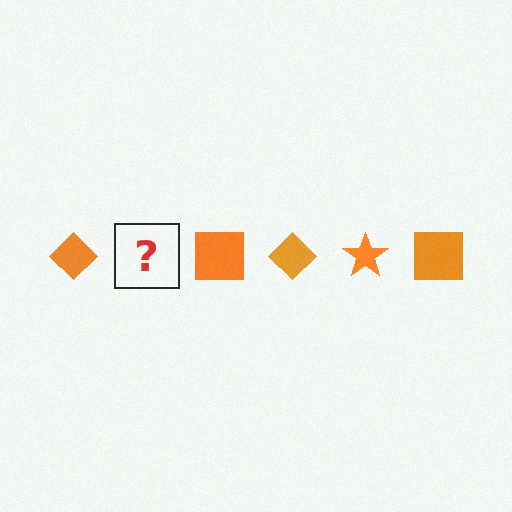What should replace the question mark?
The question mark should be replaced with an orange star.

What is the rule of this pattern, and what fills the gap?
The rule is that the pattern cycles through diamond, star, square shapes in orange. The gap should be filled with an orange star.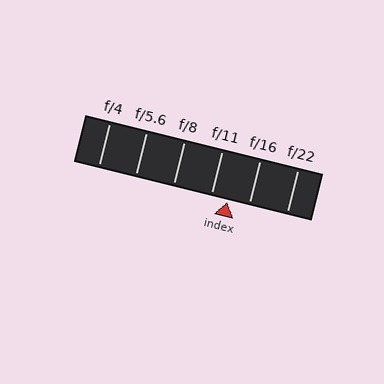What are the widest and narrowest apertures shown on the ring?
The widest aperture shown is f/4 and the narrowest is f/22.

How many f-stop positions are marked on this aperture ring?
There are 6 f-stop positions marked.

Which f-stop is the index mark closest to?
The index mark is closest to f/11.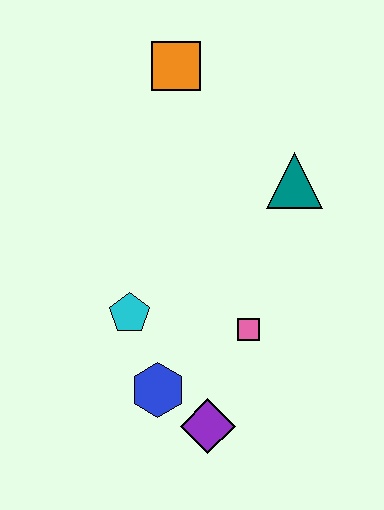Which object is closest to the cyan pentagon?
The blue hexagon is closest to the cyan pentagon.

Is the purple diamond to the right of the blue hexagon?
Yes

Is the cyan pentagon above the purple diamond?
Yes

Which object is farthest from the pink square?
The orange square is farthest from the pink square.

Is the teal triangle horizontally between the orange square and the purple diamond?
No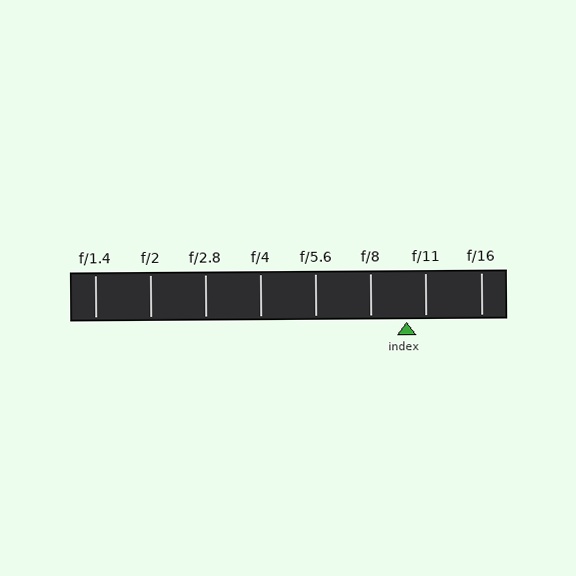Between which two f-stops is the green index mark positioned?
The index mark is between f/8 and f/11.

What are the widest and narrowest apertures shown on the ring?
The widest aperture shown is f/1.4 and the narrowest is f/16.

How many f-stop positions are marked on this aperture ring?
There are 8 f-stop positions marked.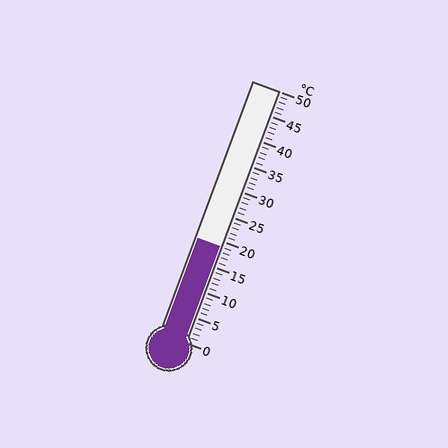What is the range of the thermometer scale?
The thermometer scale ranges from 0°C to 50°C.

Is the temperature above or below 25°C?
The temperature is below 25°C.